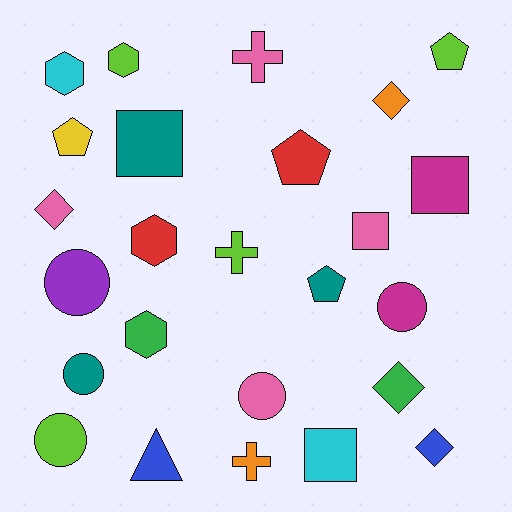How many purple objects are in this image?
There is 1 purple object.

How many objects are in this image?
There are 25 objects.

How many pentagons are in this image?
There are 4 pentagons.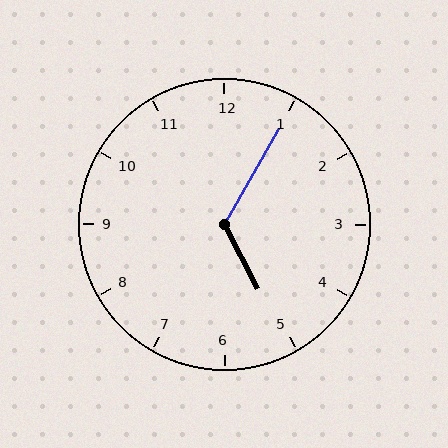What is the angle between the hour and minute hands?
Approximately 122 degrees.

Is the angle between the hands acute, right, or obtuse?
It is obtuse.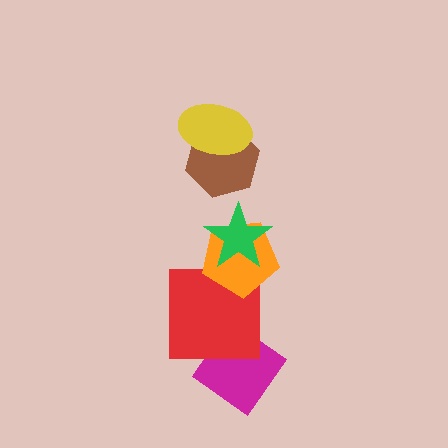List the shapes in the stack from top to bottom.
From top to bottom: the yellow ellipse, the brown hexagon, the green star, the orange pentagon, the red square, the magenta diamond.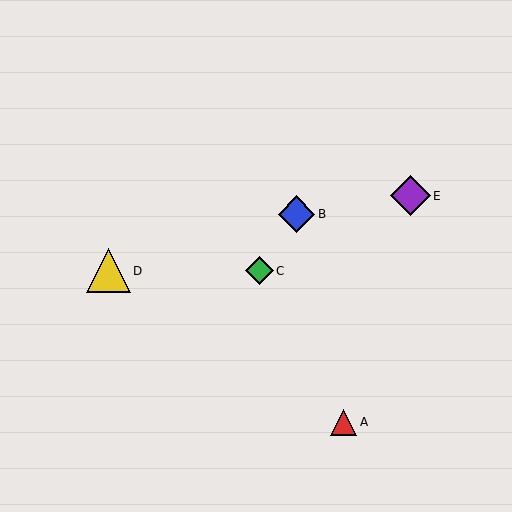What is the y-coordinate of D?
Object D is at y≈271.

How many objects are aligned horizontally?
2 objects (C, D) are aligned horizontally.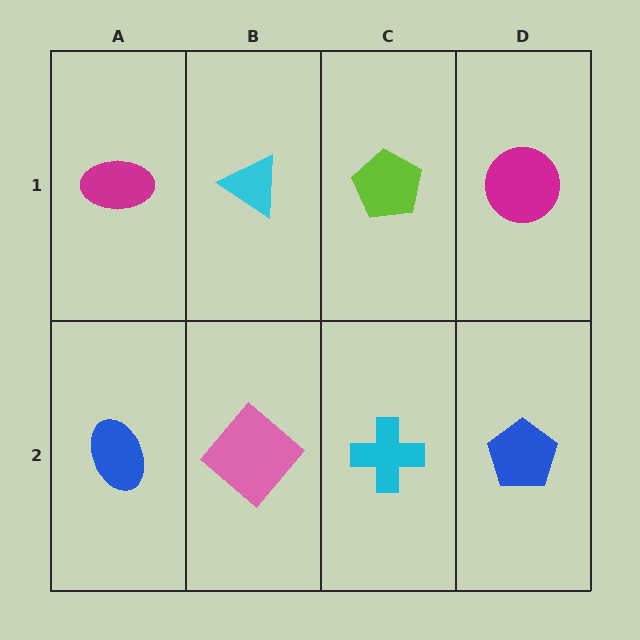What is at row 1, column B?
A cyan triangle.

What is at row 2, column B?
A pink diamond.